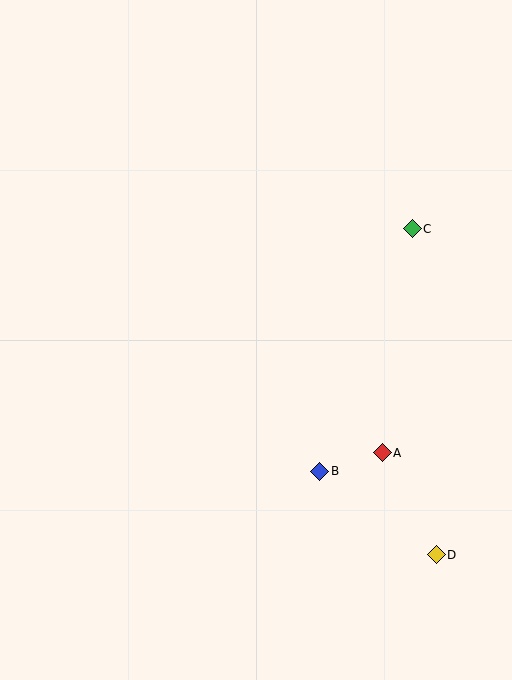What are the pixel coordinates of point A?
Point A is at (382, 453).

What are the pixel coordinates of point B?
Point B is at (320, 471).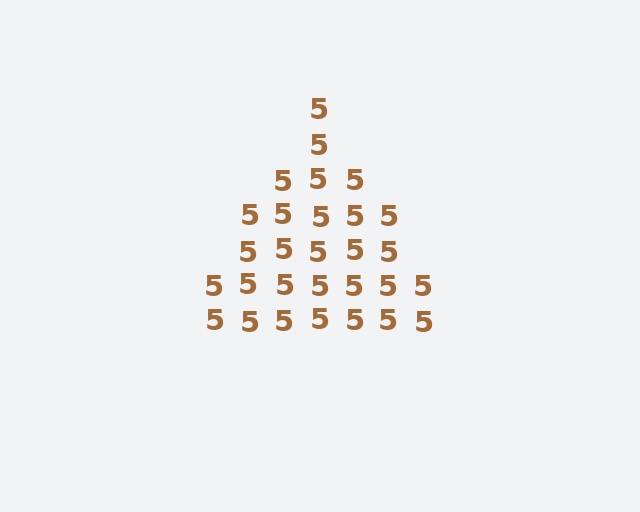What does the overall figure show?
The overall figure shows a triangle.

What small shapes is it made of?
It is made of small digit 5's.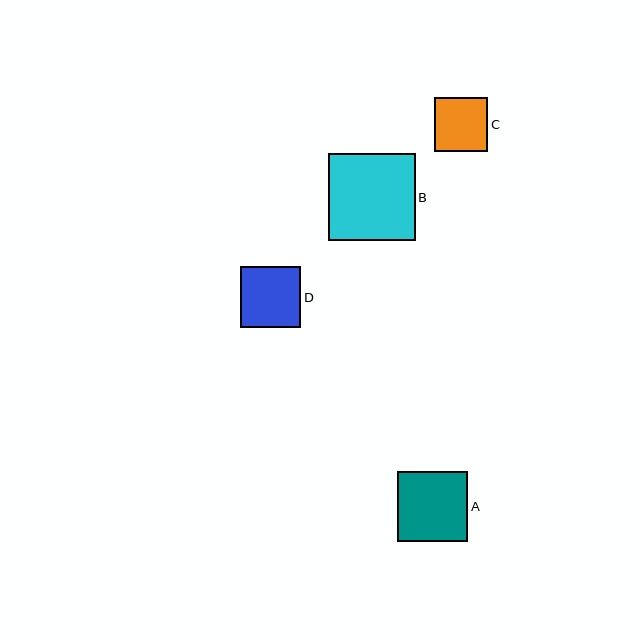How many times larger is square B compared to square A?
Square B is approximately 1.2 times the size of square A.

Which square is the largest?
Square B is the largest with a size of approximately 87 pixels.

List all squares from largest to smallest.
From largest to smallest: B, A, D, C.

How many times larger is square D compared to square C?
Square D is approximately 1.1 times the size of square C.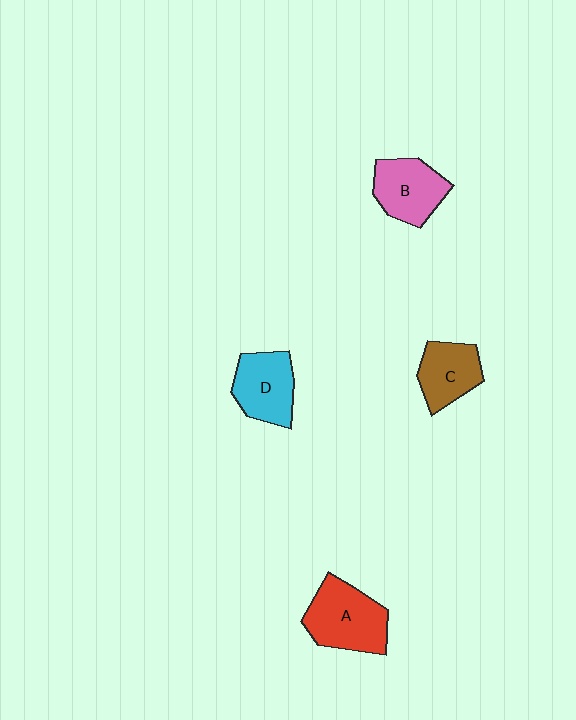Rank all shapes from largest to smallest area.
From largest to smallest: A (red), B (pink), D (cyan), C (brown).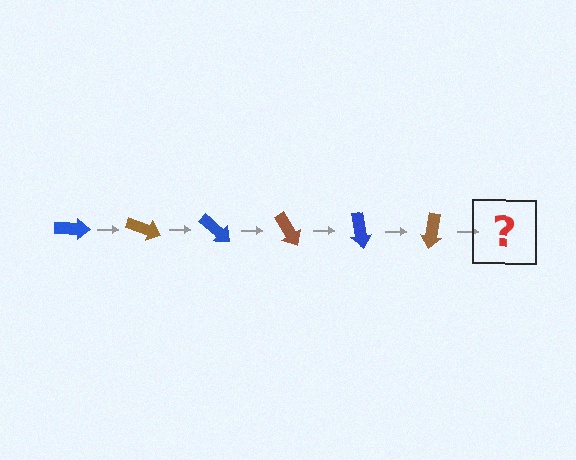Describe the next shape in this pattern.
It should be a blue arrow, rotated 120 degrees from the start.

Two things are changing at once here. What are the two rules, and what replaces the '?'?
The two rules are that it rotates 20 degrees each step and the color cycles through blue and brown. The '?' should be a blue arrow, rotated 120 degrees from the start.